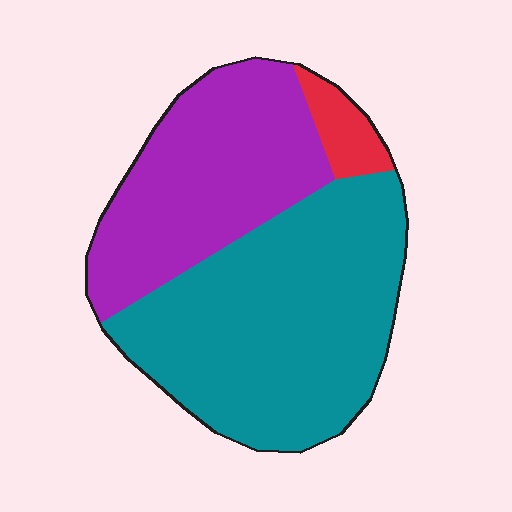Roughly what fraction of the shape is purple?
Purple covers around 40% of the shape.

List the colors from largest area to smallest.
From largest to smallest: teal, purple, red.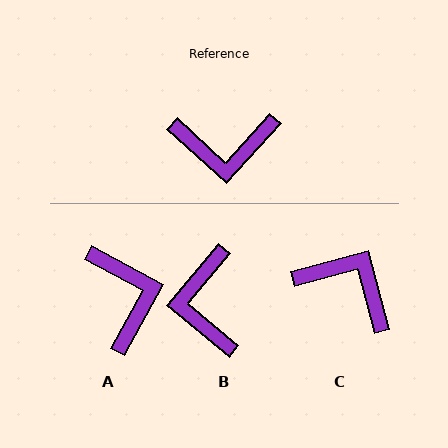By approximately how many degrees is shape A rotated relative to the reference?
Approximately 104 degrees counter-clockwise.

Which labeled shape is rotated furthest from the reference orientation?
C, about 147 degrees away.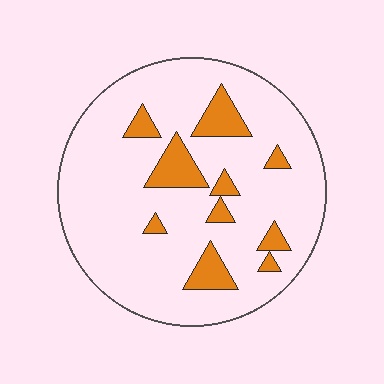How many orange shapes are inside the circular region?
10.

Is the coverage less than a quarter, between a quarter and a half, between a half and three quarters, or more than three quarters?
Less than a quarter.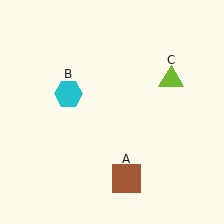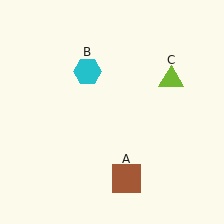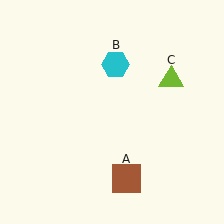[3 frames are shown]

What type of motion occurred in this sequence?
The cyan hexagon (object B) rotated clockwise around the center of the scene.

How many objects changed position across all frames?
1 object changed position: cyan hexagon (object B).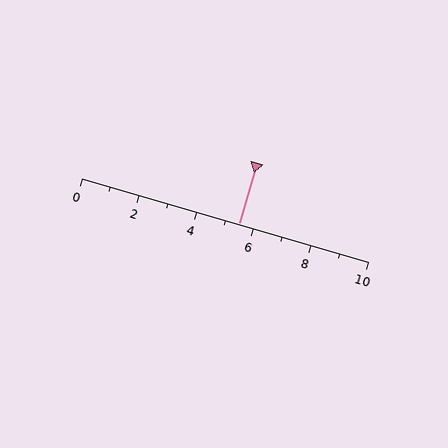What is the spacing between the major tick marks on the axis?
The major ticks are spaced 2 apart.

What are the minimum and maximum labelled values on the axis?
The axis runs from 0 to 10.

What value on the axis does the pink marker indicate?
The marker indicates approximately 5.5.